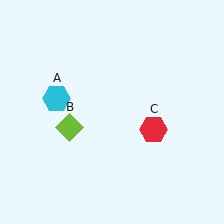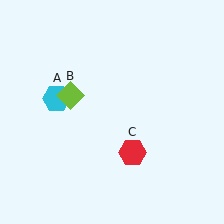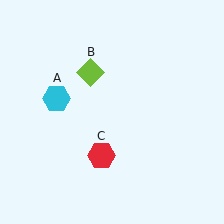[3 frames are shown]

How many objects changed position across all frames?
2 objects changed position: lime diamond (object B), red hexagon (object C).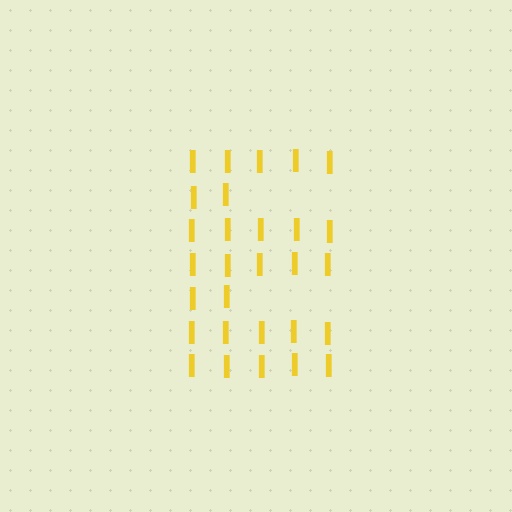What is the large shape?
The large shape is the letter E.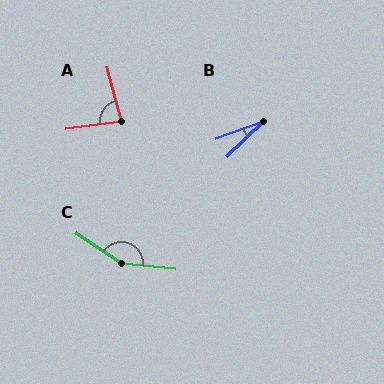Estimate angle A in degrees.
Approximately 83 degrees.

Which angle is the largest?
C, at approximately 152 degrees.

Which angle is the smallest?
B, at approximately 25 degrees.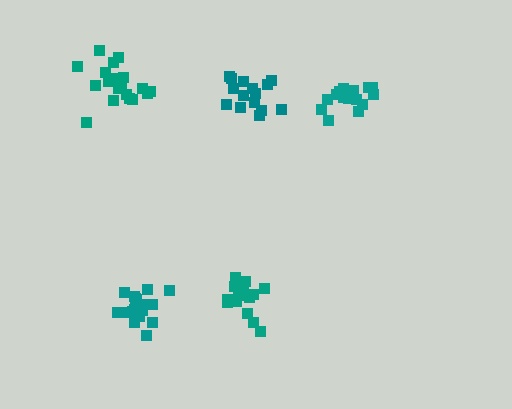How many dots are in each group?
Group 1: 16 dots, Group 2: 19 dots, Group 3: 15 dots, Group 4: 17 dots, Group 5: 15 dots (82 total).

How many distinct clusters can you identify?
There are 5 distinct clusters.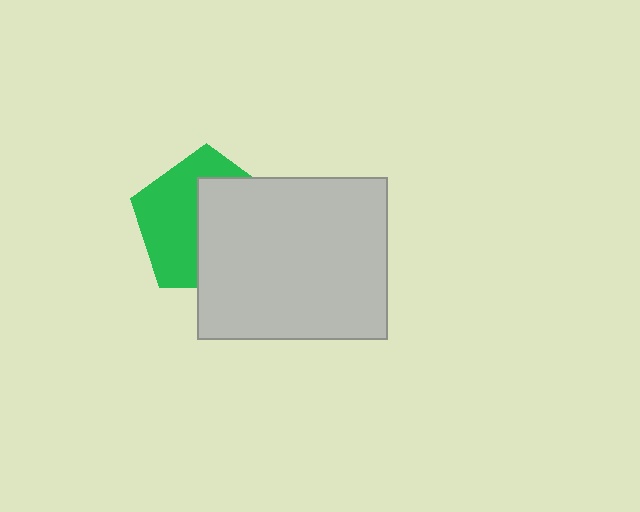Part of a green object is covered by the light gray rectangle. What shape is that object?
It is a pentagon.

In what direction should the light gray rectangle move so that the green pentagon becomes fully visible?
The light gray rectangle should move right. That is the shortest direction to clear the overlap and leave the green pentagon fully visible.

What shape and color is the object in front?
The object in front is a light gray rectangle.